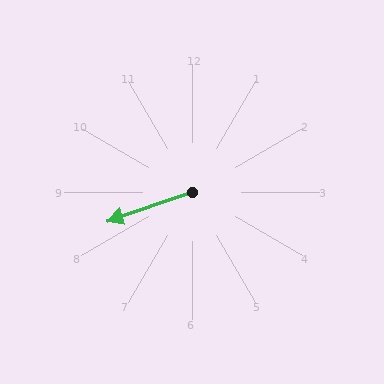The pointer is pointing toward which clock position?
Roughly 8 o'clock.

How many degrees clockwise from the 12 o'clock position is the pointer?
Approximately 251 degrees.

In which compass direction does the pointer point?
West.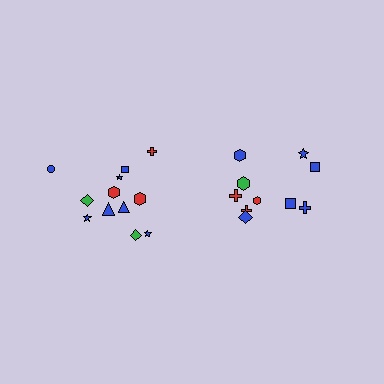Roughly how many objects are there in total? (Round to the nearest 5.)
Roughly 20 objects in total.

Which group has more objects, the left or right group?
The left group.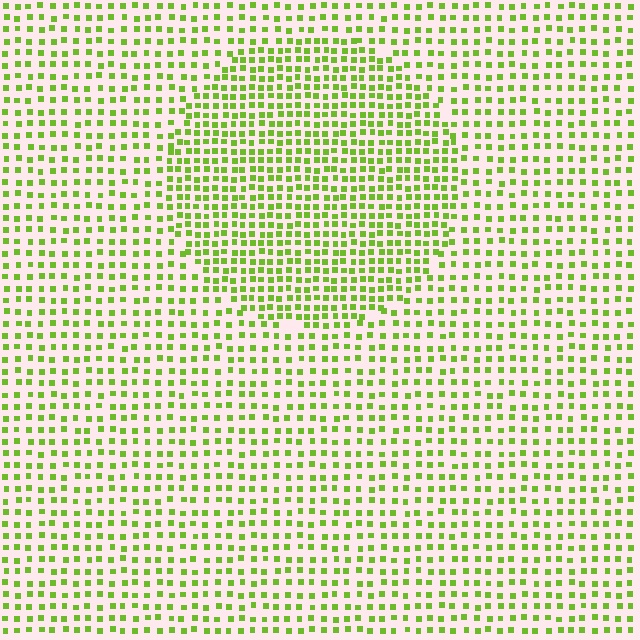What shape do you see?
I see a circle.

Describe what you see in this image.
The image contains small lime elements arranged at two different densities. A circle-shaped region is visible where the elements are more densely packed than the surrounding area.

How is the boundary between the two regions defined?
The boundary is defined by a change in element density (approximately 1.6x ratio). All elements are the same color, size, and shape.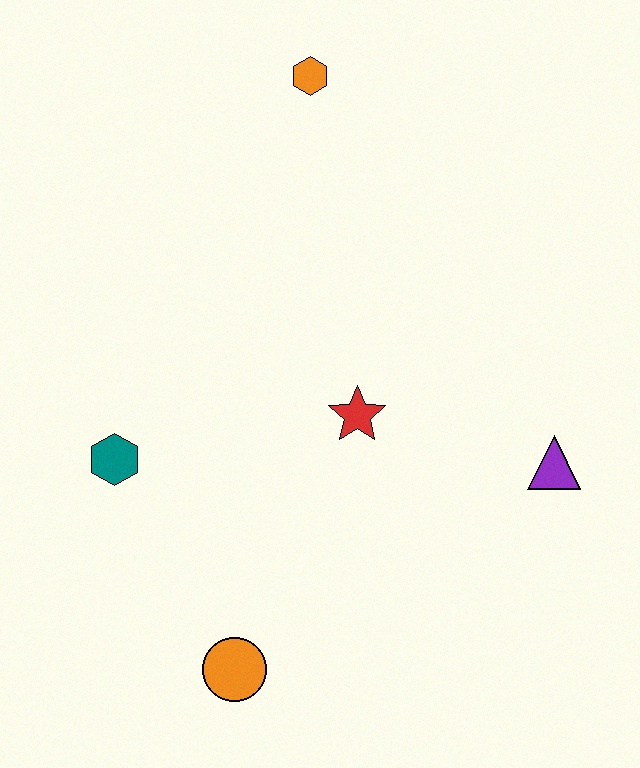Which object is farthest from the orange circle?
The orange hexagon is farthest from the orange circle.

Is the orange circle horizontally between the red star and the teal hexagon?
Yes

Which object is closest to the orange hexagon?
The red star is closest to the orange hexagon.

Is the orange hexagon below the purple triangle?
No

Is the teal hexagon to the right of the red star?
No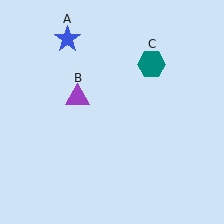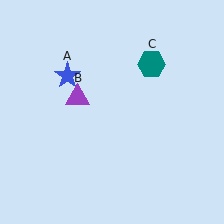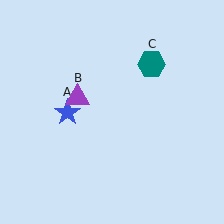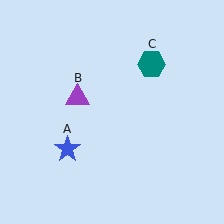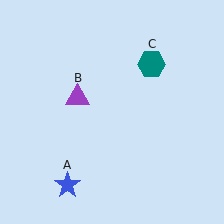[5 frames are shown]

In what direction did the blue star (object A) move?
The blue star (object A) moved down.